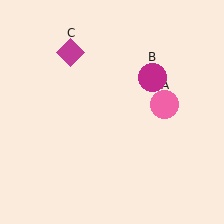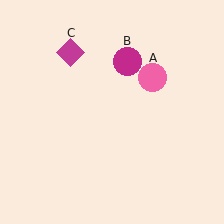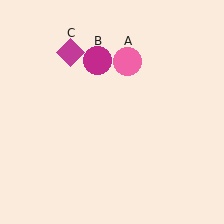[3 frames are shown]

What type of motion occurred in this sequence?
The pink circle (object A), magenta circle (object B) rotated counterclockwise around the center of the scene.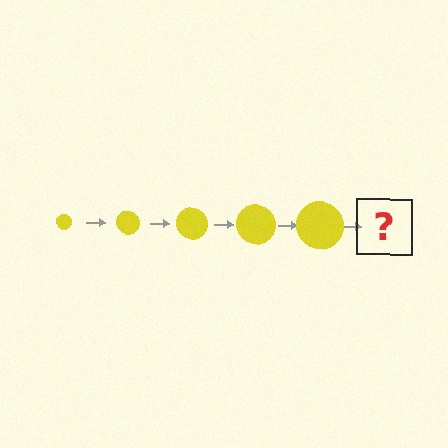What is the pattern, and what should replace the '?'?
The pattern is that the circle gets progressively larger each step. The '?' should be a yellow circle, larger than the previous one.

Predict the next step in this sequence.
The next step is a yellow circle, larger than the previous one.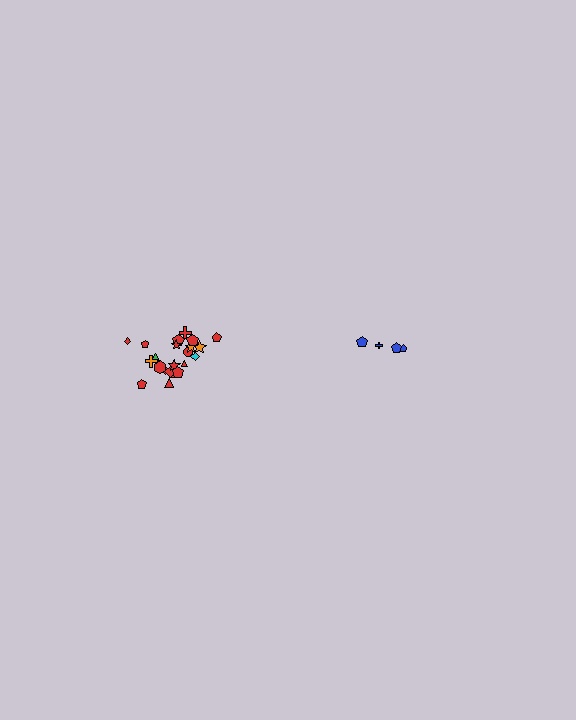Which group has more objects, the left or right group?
The left group.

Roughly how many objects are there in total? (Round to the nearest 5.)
Roughly 25 objects in total.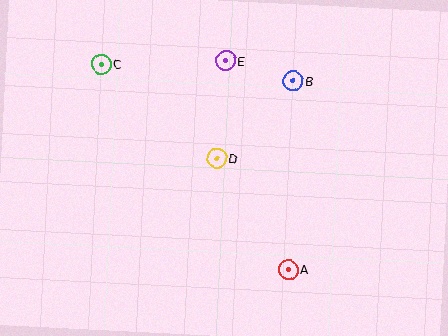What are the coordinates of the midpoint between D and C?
The midpoint between D and C is at (159, 111).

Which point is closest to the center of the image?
Point D at (216, 158) is closest to the center.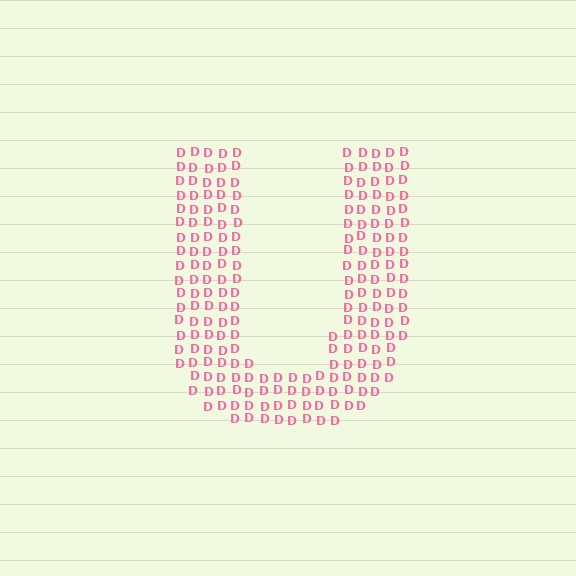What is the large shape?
The large shape is the letter U.